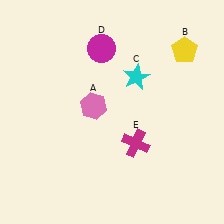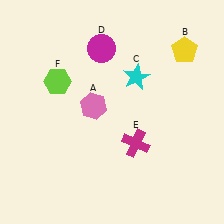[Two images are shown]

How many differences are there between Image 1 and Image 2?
There is 1 difference between the two images.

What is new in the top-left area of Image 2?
A lime hexagon (F) was added in the top-left area of Image 2.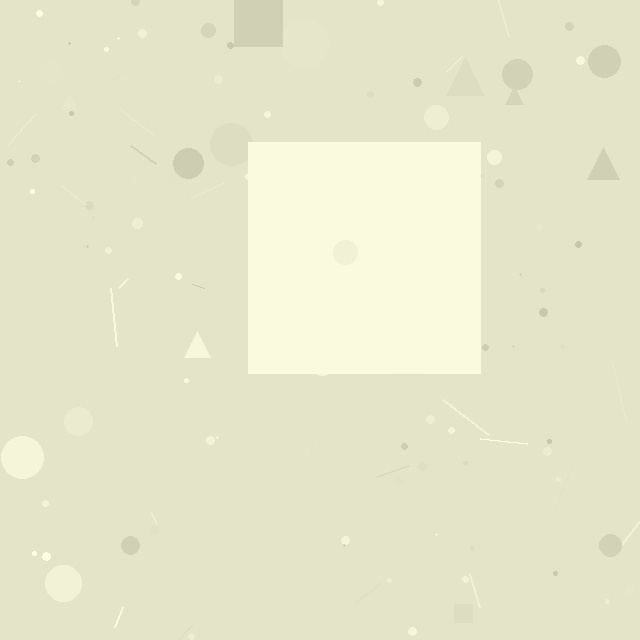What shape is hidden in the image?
A square is hidden in the image.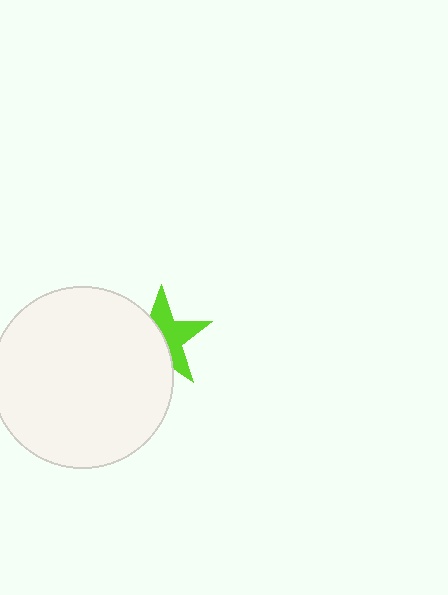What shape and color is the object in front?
The object in front is a white circle.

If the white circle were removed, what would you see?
You would see the complete lime star.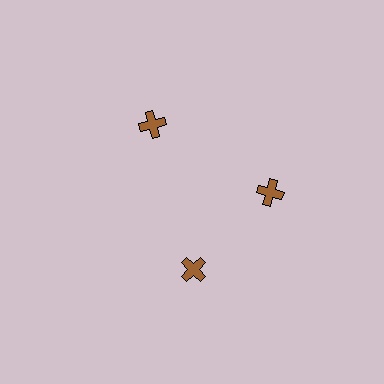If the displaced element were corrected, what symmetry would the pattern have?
It would have 3-fold rotational symmetry — the pattern would map onto itself every 120 degrees.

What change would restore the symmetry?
The symmetry would be restored by rotating it back into even spacing with its neighbors so that all 3 crosses sit at equal angles and equal distance from the center.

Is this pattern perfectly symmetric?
No. The 3 brown crosses are arranged in a ring, but one element near the 7 o'clock position is rotated out of alignment along the ring, breaking the 3-fold rotational symmetry.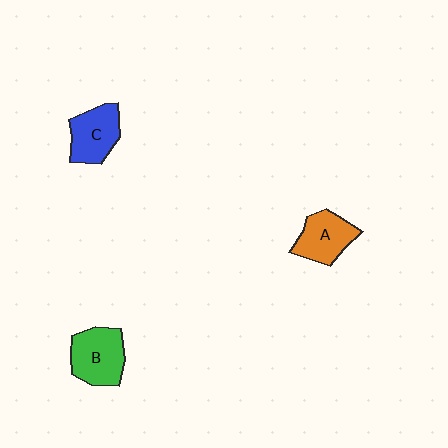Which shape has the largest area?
Shape B (green).